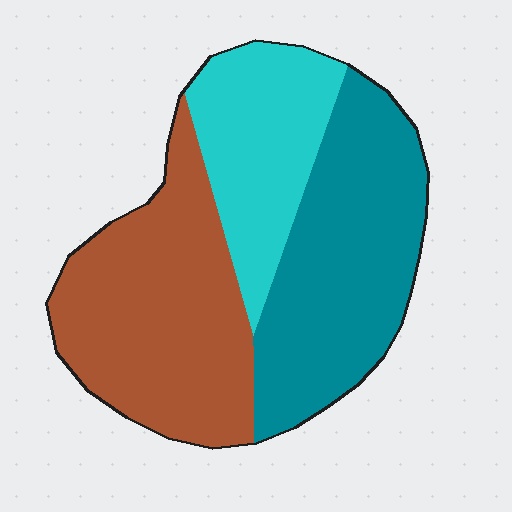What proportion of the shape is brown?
Brown covers roughly 40% of the shape.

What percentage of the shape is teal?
Teal covers roughly 35% of the shape.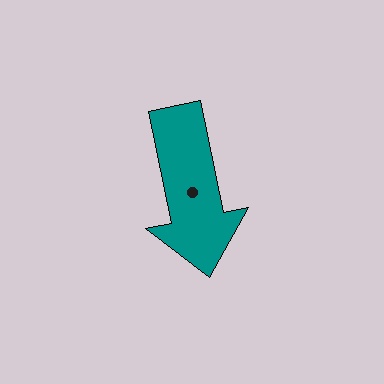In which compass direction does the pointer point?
South.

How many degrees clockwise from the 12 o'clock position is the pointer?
Approximately 168 degrees.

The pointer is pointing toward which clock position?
Roughly 6 o'clock.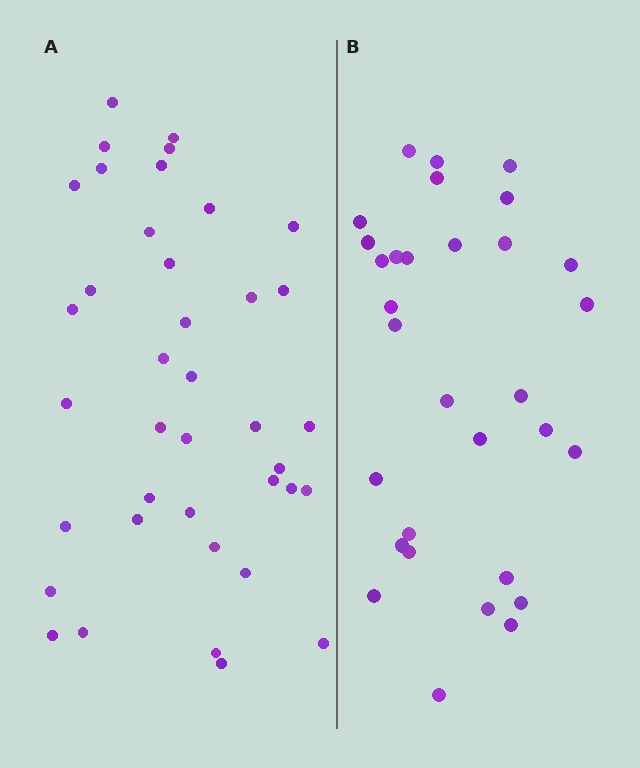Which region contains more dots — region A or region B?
Region A (the left region) has more dots.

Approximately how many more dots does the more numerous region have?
Region A has roughly 8 or so more dots than region B.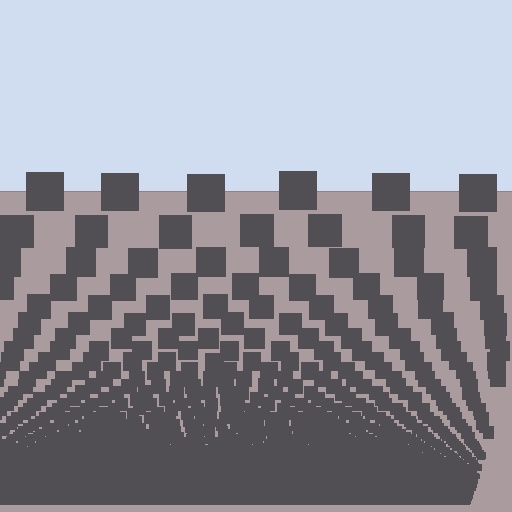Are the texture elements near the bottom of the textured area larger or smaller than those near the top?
Smaller. The gradient is inverted — elements near the bottom are smaller and denser.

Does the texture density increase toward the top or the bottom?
Density increases toward the bottom.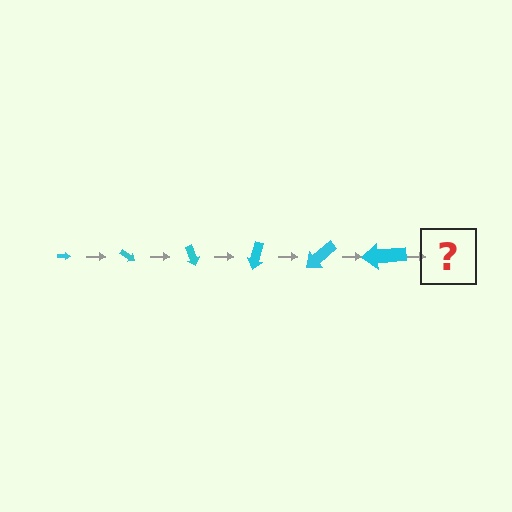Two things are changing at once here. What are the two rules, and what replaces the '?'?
The two rules are that the arrow grows larger each step and it rotates 35 degrees each step. The '?' should be an arrow, larger than the previous one and rotated 210 degrees from the start.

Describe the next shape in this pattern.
It should be an arrow, larger than the previous one and rotated 210 degrees from the start.